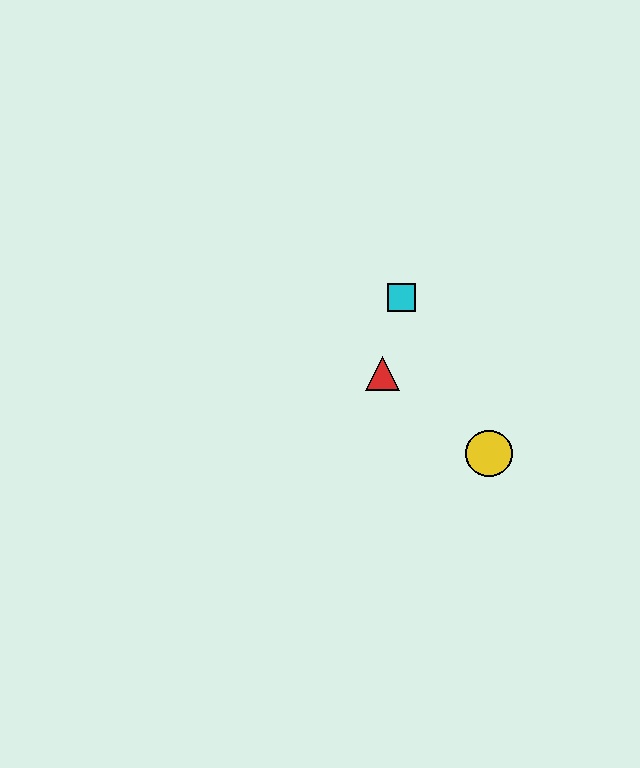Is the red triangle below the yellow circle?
No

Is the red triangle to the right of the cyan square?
No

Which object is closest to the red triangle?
The cyan square is closest to the red triangle.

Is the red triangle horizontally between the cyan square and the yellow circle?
No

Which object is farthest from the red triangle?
The yellow circle is farthest from the red triangle.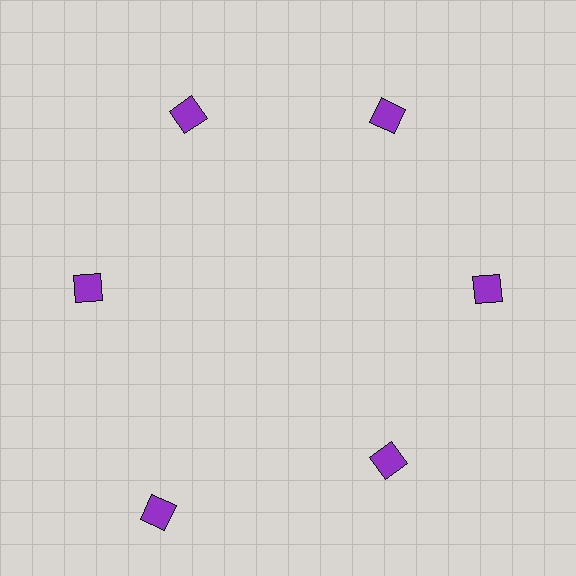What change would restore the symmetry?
The symmetry would be restored by moving it inward, back onto the ring so that all 6 diamonds sit at equal angles and equal distance from the center.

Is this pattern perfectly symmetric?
No. The 6 purple diamonds are arranged in a ring, but one element near the 7 o'clock position is pushed outward from the center, breaking the 6-fold rotational symmetry.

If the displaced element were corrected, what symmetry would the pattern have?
It would have 6-fold rotational symmetry — the pattern would map onto itself every 60 degrees.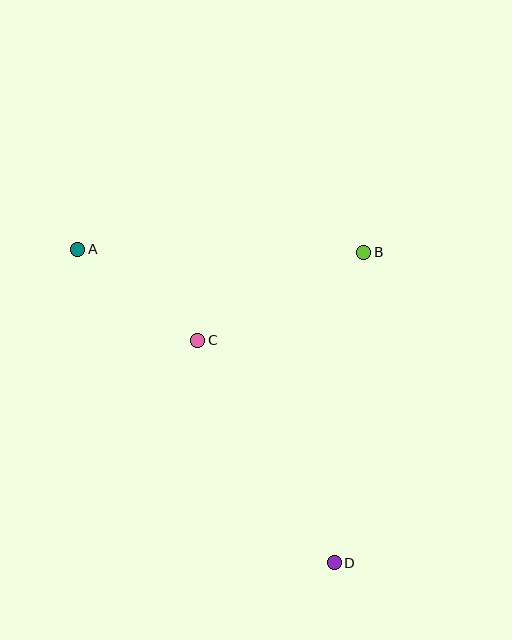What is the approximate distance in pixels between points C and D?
The distance between C and D is approximately 261 pixels.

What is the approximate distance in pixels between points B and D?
The distance between B and D is approximately 312 pixels.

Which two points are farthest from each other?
Points A and D are farthest from each other.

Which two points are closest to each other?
Points A and C are closest to each other.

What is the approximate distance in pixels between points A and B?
The distance between A and B is approximately 286 pixels.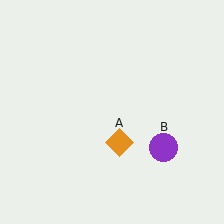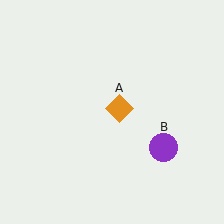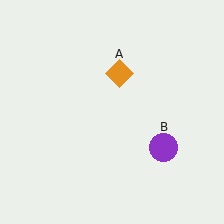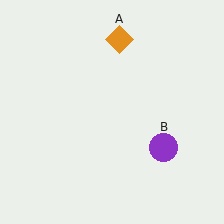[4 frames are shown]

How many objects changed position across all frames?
1 object changed position: orange diamond (object A).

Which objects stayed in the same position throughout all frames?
Purple circle (object B) remained stationary.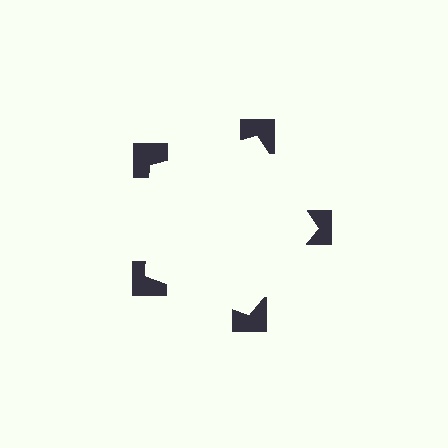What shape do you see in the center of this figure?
An illusory pentagon — its edges are inferred from the aligned wedge cuts in the notched squares, not physically drawn.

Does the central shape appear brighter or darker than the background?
It typically appears slightly brighter than the background, even though no actual brightness change is drawn.